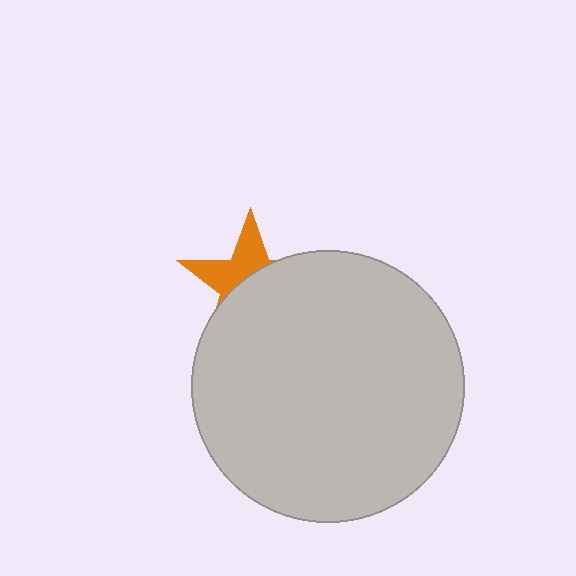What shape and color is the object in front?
The object in front is a light gray circle.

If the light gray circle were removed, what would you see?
You would see the complete orange star.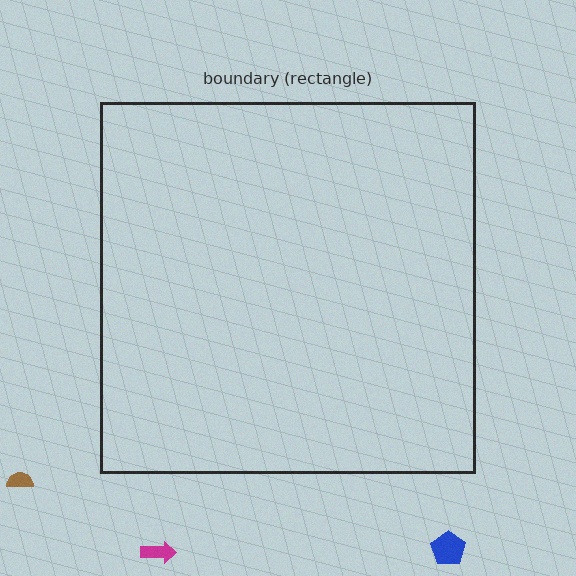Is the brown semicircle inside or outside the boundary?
Outside.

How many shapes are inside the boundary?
0 inside, 3 outside.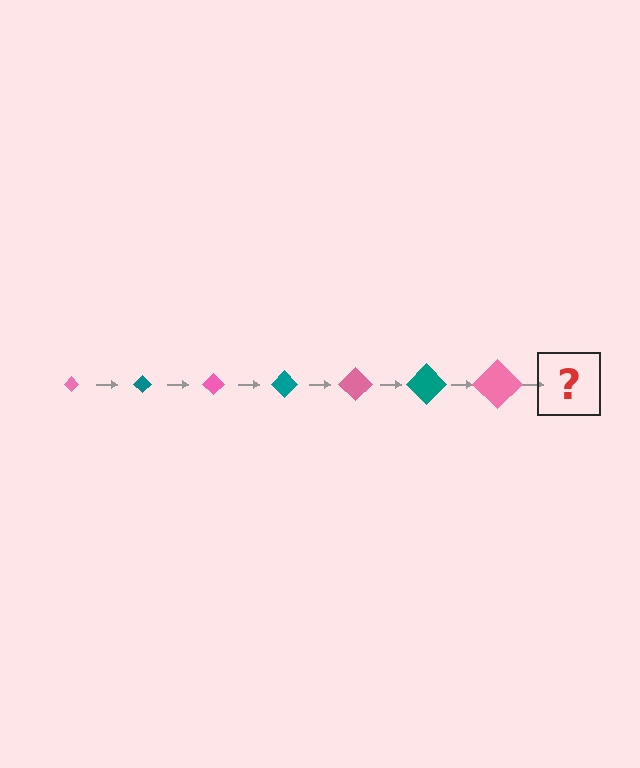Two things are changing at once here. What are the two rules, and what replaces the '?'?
The two rules are that the diamond grows larger each step and the color cycles through pink and teal. The '?' should be a teal diamond, larger than the previous one.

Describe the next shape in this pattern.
It should be a teal diamond, larger than the previous one.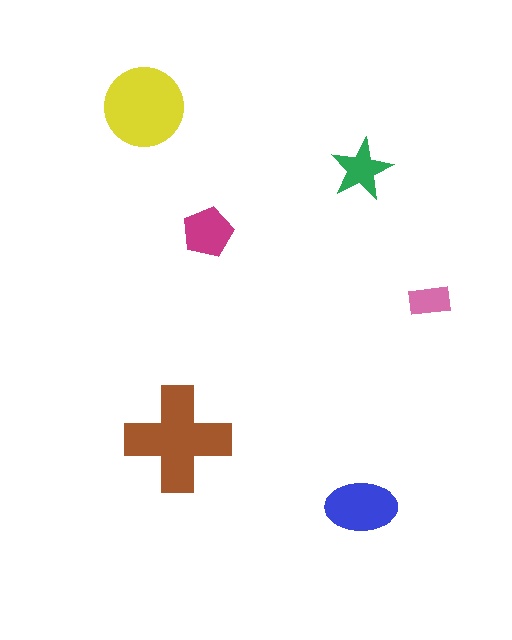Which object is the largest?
The brown cross.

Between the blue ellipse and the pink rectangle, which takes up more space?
The blue ellipse.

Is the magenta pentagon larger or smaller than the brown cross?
Smaller.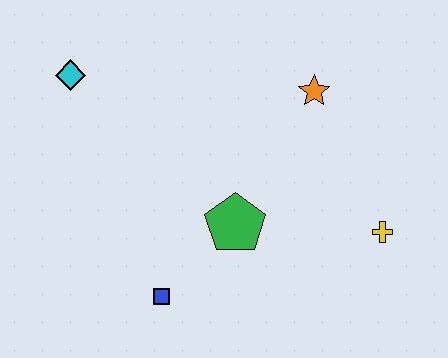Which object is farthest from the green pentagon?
The cyan diamond is farthest from the green pentagon.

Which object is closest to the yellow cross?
The green pentagon is closest to the yellow cross.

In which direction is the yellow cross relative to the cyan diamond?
The yellow cross is to the right of the cyan diamond.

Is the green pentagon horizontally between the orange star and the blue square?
Yes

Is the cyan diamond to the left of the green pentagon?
Yes